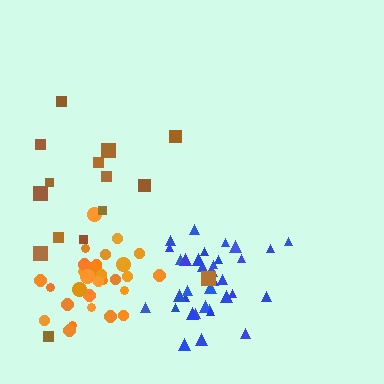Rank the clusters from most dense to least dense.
blue, orange, brown.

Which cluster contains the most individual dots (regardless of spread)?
Blue (35).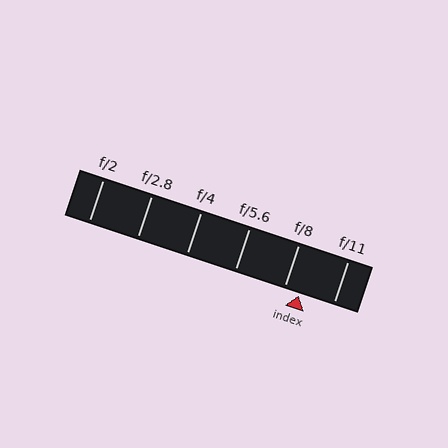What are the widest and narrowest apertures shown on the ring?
The widest aperture shown is f/2 and the narrowest is f/11.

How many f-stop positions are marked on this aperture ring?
There are 6 f-stop positions marked.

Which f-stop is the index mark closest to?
The index mark is closest to f/8.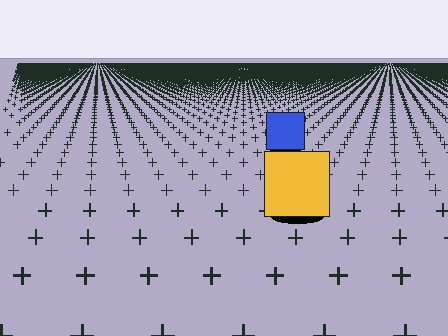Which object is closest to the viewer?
The yellow square is closest. The texture marks near it are larger and more spread out.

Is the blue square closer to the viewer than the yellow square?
No. The yellow square is closer — you can tell from the texture gradient: the ground texture is coarser near it.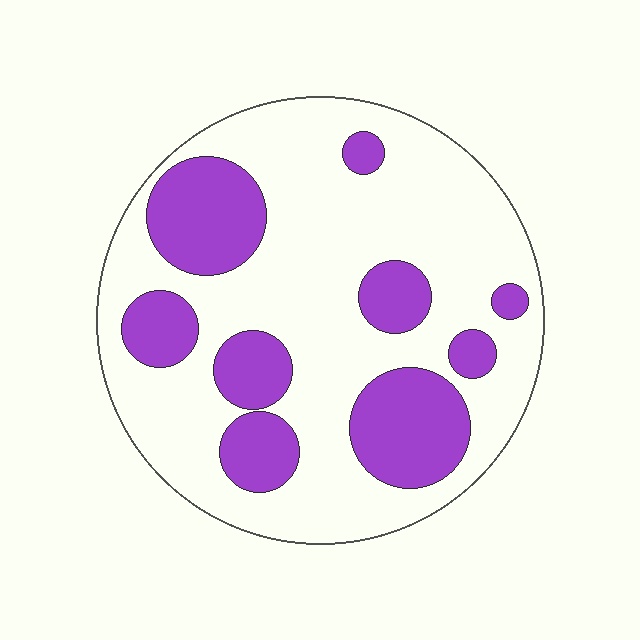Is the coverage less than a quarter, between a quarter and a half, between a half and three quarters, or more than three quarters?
Between a quarter and a half.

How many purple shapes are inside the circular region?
9.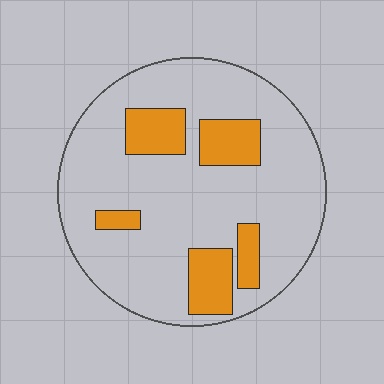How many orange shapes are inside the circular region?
5.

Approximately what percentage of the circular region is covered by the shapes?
Approximately 20%.